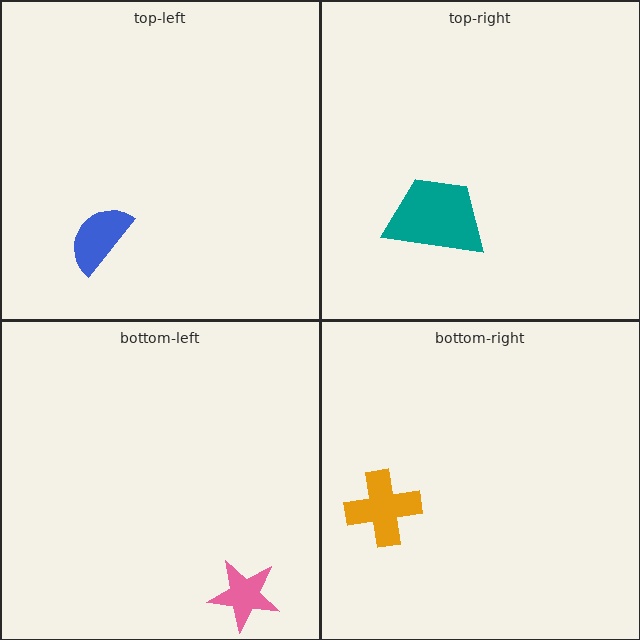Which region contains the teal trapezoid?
The top-right region.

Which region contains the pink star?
The bottom-left region.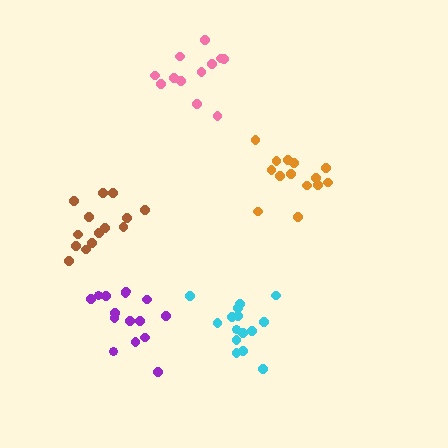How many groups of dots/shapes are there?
There are 5 groups.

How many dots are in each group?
Group 1: 15 dots, Group 2: 12 dots, Group 3: 15 dots, Group 4: 14 dots, Group 5: 15 dots (71 total).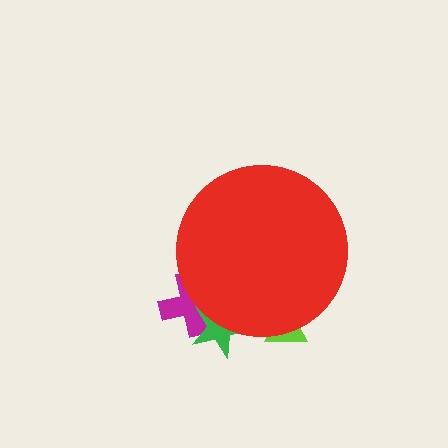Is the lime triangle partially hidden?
Yes, the lime triangle is partially hidden behind the red circle.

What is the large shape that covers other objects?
A red circle.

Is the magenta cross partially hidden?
Yes, the magenta cross is partially hidden behind the red circle.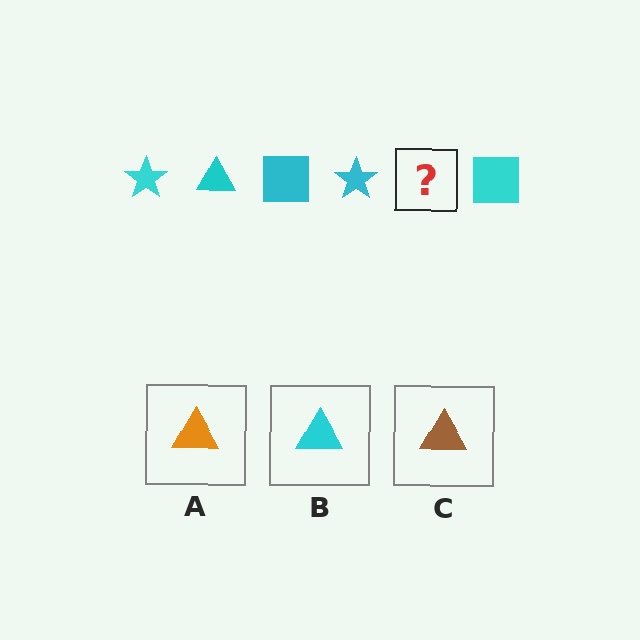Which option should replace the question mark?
Option B.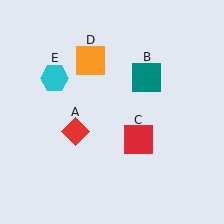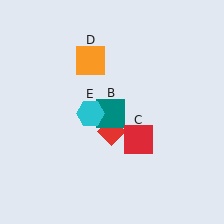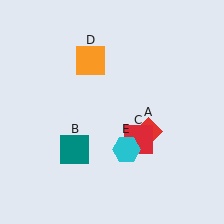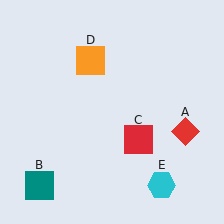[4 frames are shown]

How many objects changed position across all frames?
3 objects changed position: red diamond (object A), teal square (object B), cyan hexagon (object E).